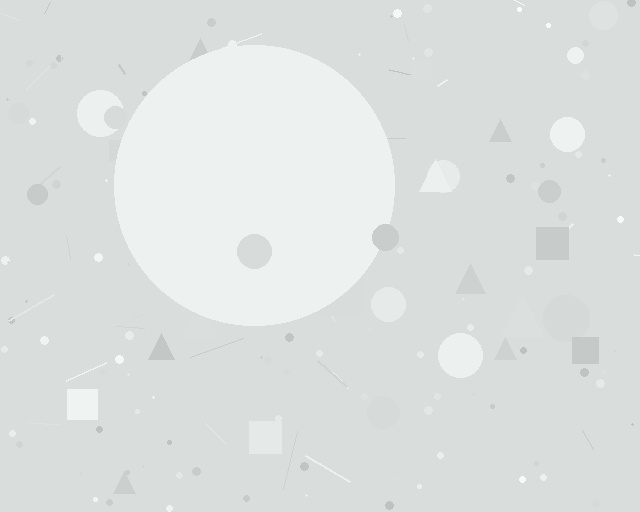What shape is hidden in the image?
A circle is hidden in the image.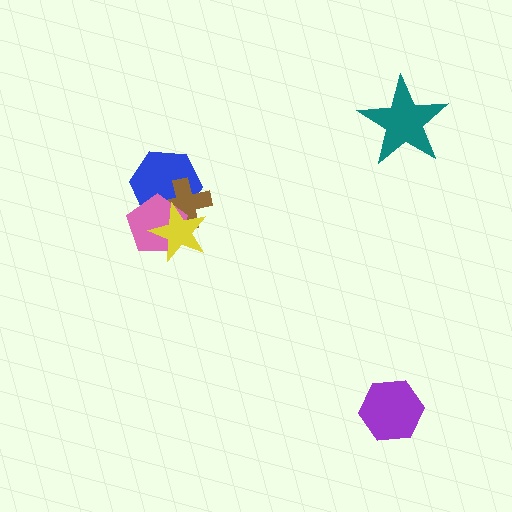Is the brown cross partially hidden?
Yes, it is partially covered by another shape.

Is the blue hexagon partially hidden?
Yes, it is partially covered by another shape.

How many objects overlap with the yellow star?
3 objects overlap with the yellow star.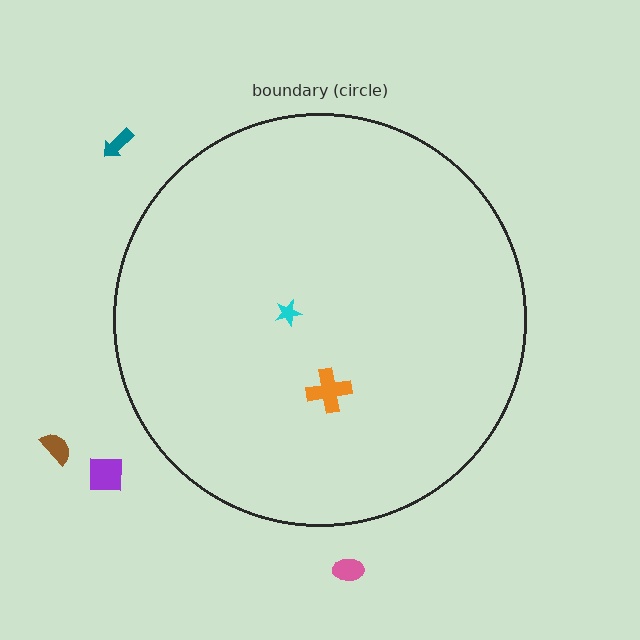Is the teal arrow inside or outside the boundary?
Outside.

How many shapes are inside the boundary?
2 inside, 4 outside.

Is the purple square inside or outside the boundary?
Outside.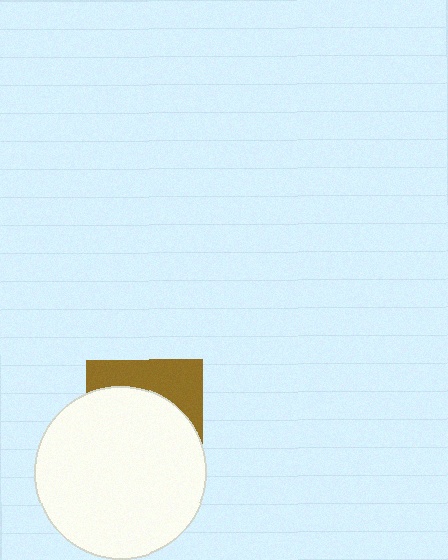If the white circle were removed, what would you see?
You would see the complete brown square.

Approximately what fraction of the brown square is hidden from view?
Roughly 68% of the brown square is hidden behind the white circle.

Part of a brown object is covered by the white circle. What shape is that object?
It is a square.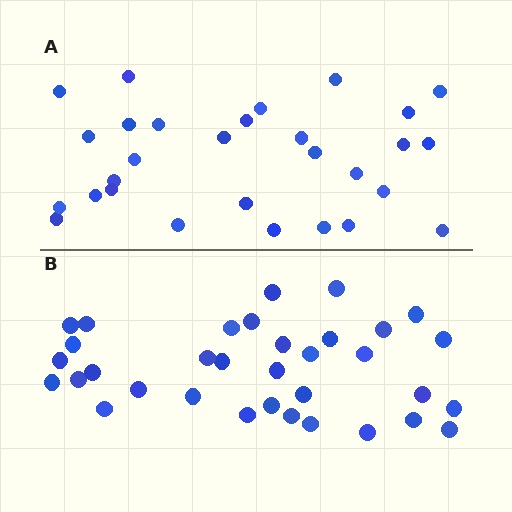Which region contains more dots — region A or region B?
Region B (the bottom region) has more dots.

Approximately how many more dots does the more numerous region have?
Region B has about 5 more dots than region A.